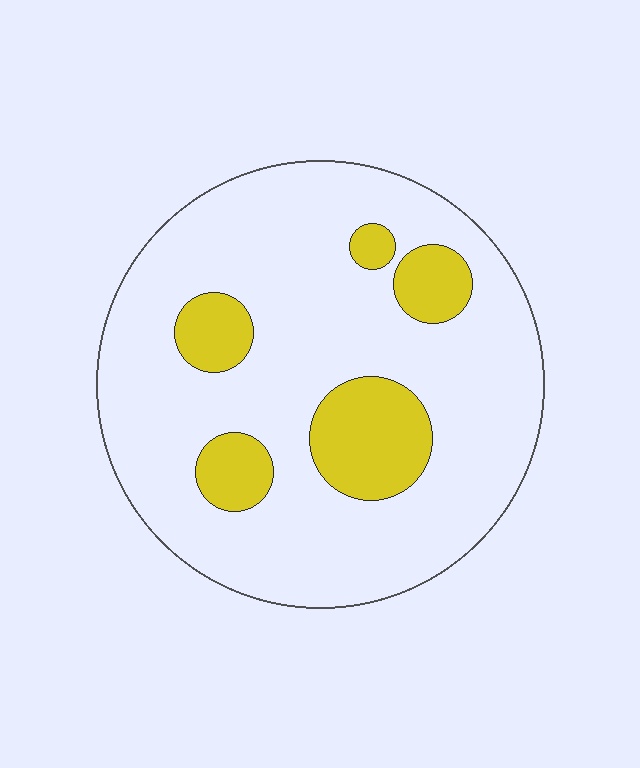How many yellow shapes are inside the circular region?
5.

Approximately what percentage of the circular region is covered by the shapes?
Approximately 20%.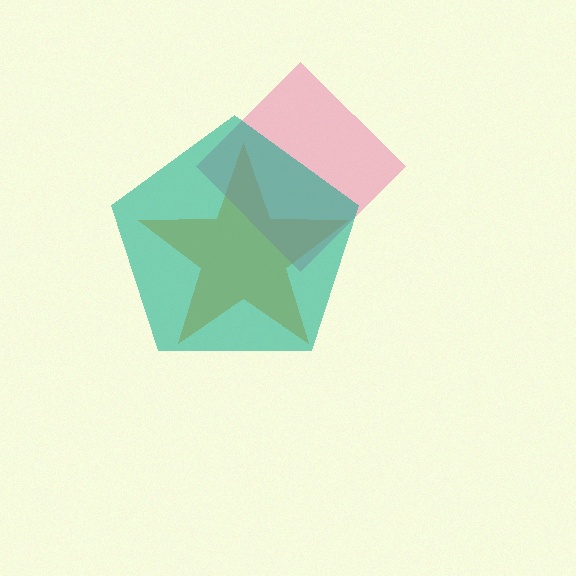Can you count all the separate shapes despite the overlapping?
Yes, there are 3 separate shapes.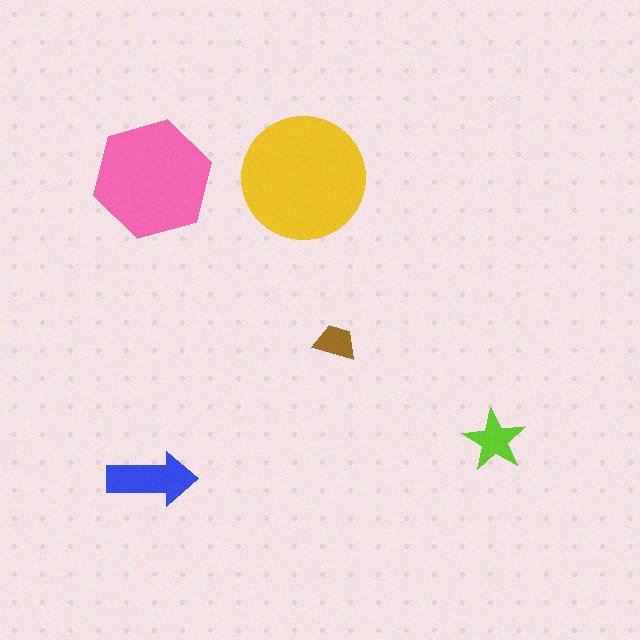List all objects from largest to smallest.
The yellow circle, the pink hexagon, the blue arrow, the lime star, the brown trapezoid.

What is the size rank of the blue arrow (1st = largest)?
3rd.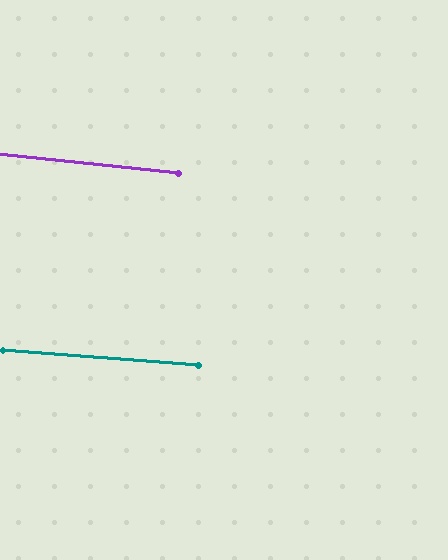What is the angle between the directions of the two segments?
Approximately 2 degrees.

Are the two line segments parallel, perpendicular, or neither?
Parallel — their directions differ by only 2.0°.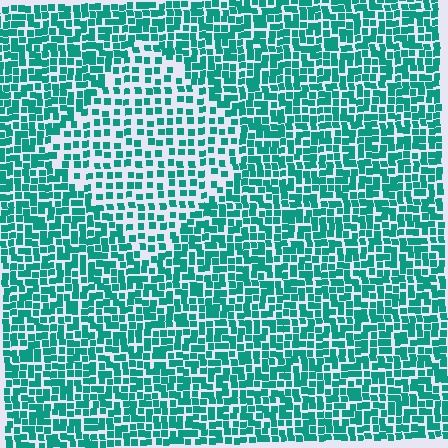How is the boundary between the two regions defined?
The boundary is defined by a change in element density (approximately 1.8x ratio). All elements are the same color, size, and shape.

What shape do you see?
I see a diamond.